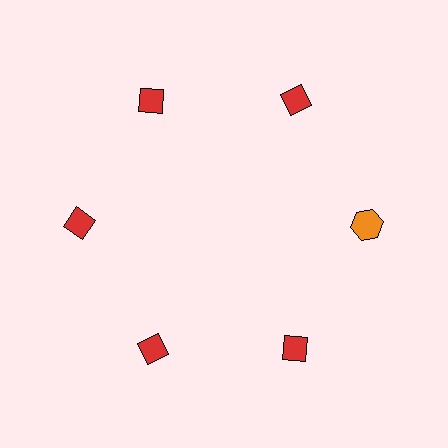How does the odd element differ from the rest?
It differs in both color (orange instead of red) and shape (hexagon instead of diamond).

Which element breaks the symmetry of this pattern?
The orange hexagon at roughly the 3 o'clock position breaks the symmetry. All other shapes are red diamonds.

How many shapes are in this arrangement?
There are 6 shapes arranged in a ring pattern.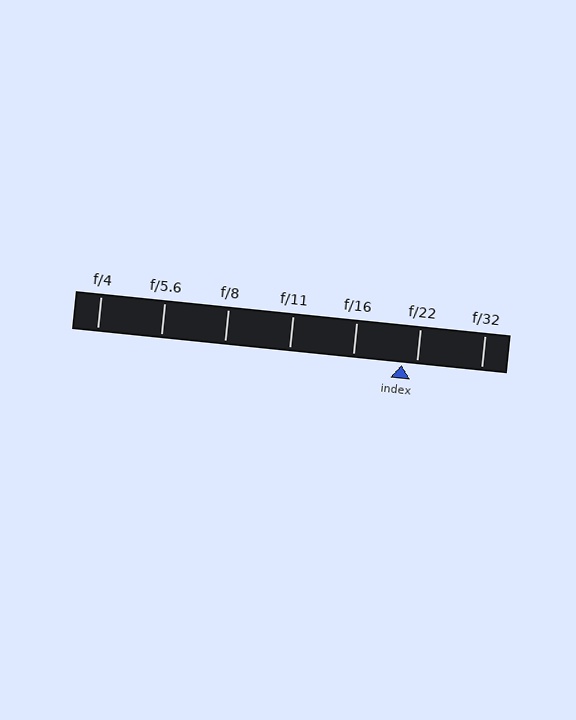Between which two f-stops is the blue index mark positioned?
The index mark is between f/16 and f/22.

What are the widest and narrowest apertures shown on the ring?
The widest aperture shown is f/4 and the narrowest is f/32.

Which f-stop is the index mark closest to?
The index mark is closest to f/22.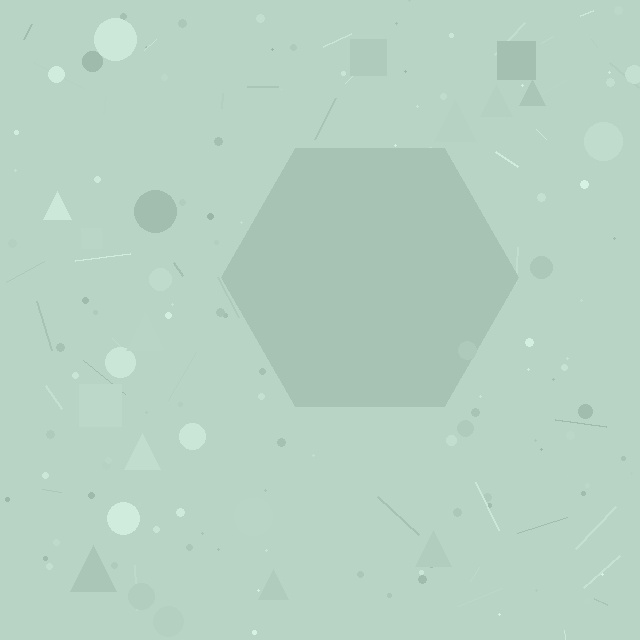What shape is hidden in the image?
A hexagon is hidden in the image.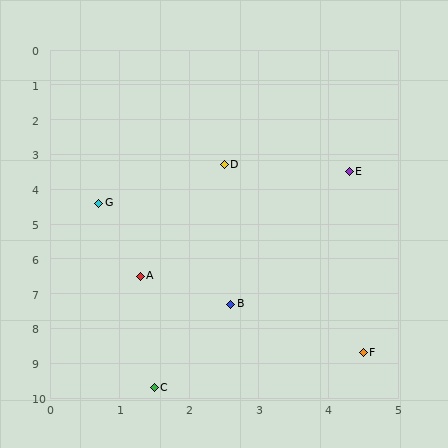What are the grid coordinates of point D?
Point D is at approximately (2.5, 3.3).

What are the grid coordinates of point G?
Point G is at approximately (0.7, 4.4).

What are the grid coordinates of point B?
Point B is at approximately (2.6, 7.3).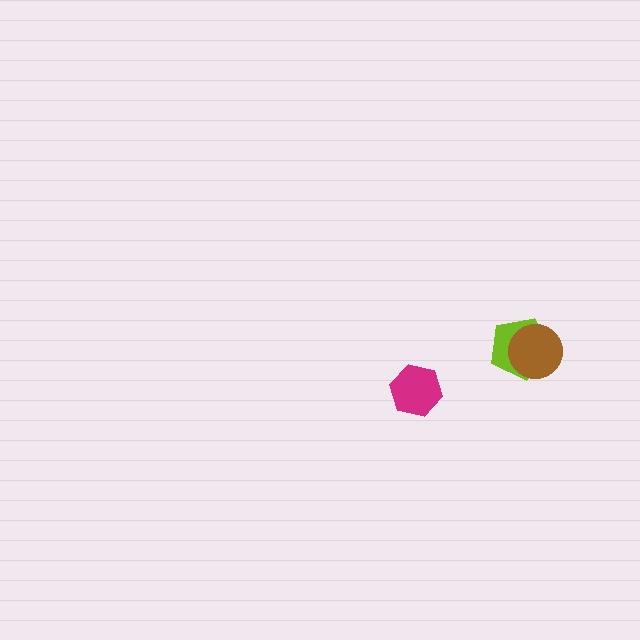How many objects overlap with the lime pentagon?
1 object overlaps with the lime pentagon.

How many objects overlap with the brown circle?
1 object overlaps with the brown circle.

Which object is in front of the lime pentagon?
The brown circle is in front of the lime pentagon.